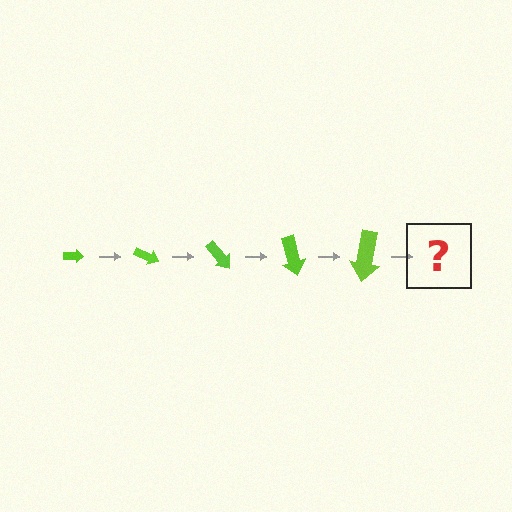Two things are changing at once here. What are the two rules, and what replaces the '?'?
The two rules are that the arrow grows larger each step and it rotates 25 degrees each step. The '?' should be an arrow, larger than the previous one and rotated 125 degrees from the start.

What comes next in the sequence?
The next element should be an arrow, larger than the previous one and rotated 125 degrees from the start.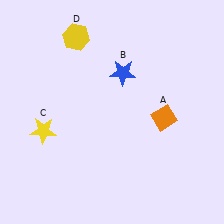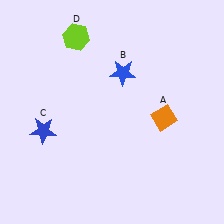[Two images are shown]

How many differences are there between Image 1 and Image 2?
There are 2 differences between the two images.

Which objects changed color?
C changed from yellow to blue. D changed from yellow to lime.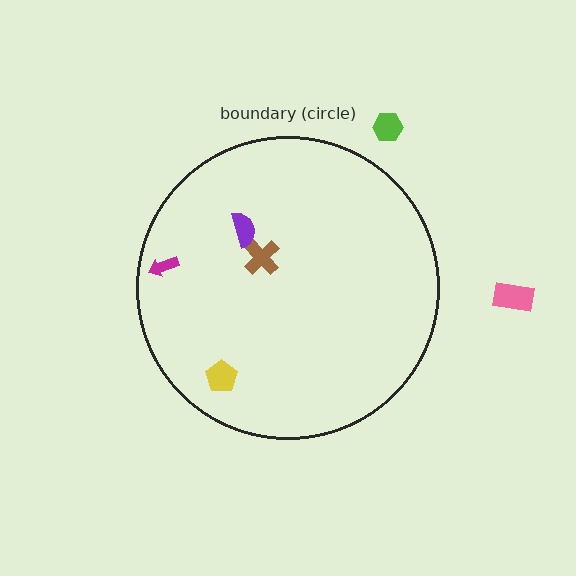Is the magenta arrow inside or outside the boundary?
Inside.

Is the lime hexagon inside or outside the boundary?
Outside.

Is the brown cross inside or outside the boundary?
Inside.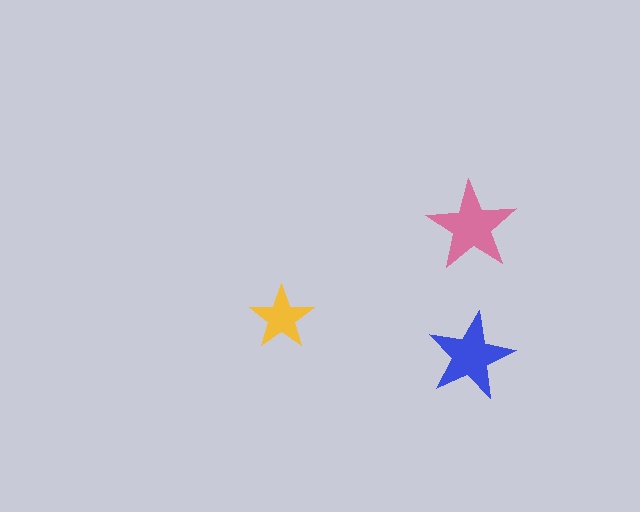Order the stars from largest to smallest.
the pink one, the blue one, the yellow one.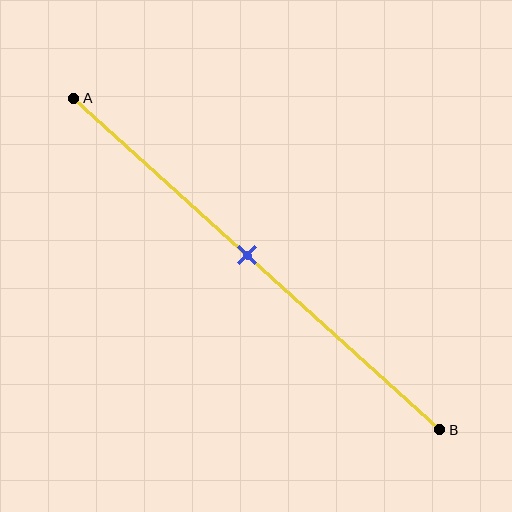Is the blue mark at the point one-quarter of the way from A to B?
No, the mark is at about 45% from A, not at the 25% one-quarter point.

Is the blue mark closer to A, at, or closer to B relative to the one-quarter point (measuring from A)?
The blue mark is closer to point B than the one-quarter point of segment AB.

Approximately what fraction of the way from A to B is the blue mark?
The blue mark is approximately 45% of the way from A to B.